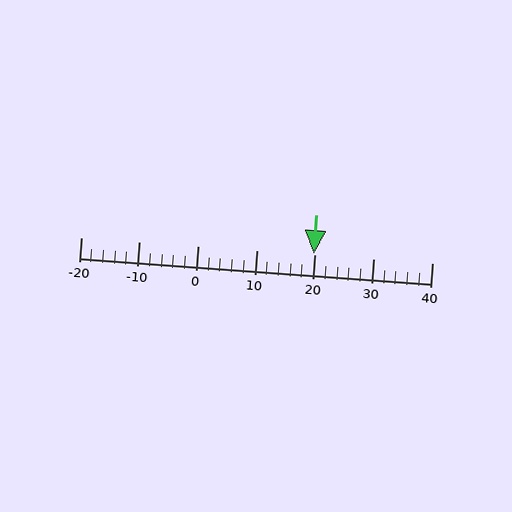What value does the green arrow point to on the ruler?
The green arrow points to approximately 20.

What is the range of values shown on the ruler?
The ruler shows values from -20 to 40.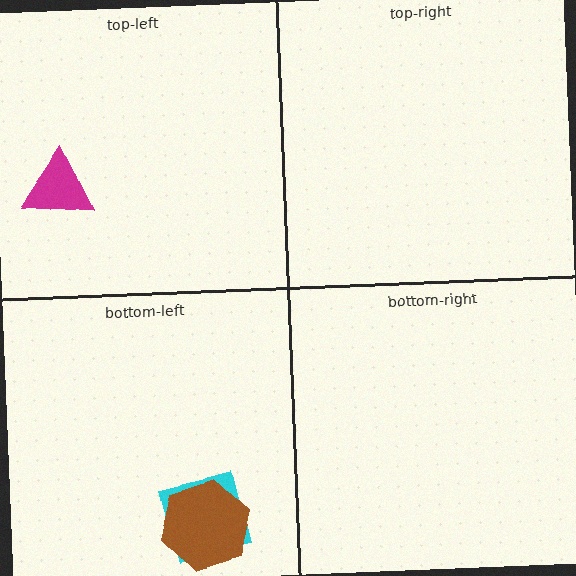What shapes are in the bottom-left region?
The cyan square, the brown hexagon.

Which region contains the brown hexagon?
The bottom-left region.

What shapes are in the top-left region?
The magenta triangle.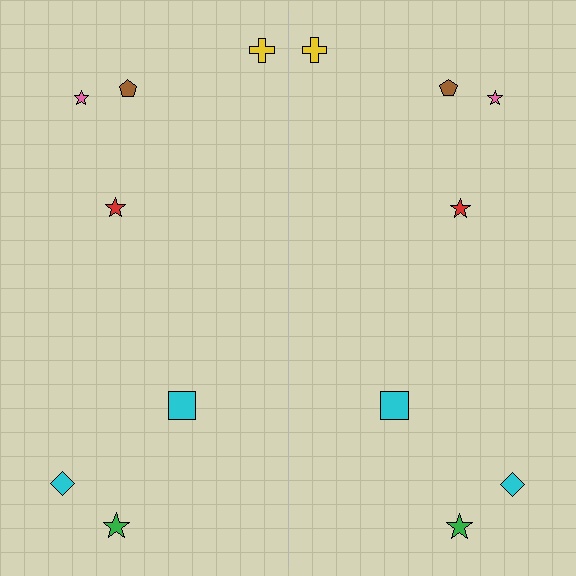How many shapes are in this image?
There are 14 shapes in this image.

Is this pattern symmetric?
Yes, this pattern has bilateral (reflection) symmetry.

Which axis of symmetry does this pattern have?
The pattern has a vertical axis of symmetry running through the center of the image.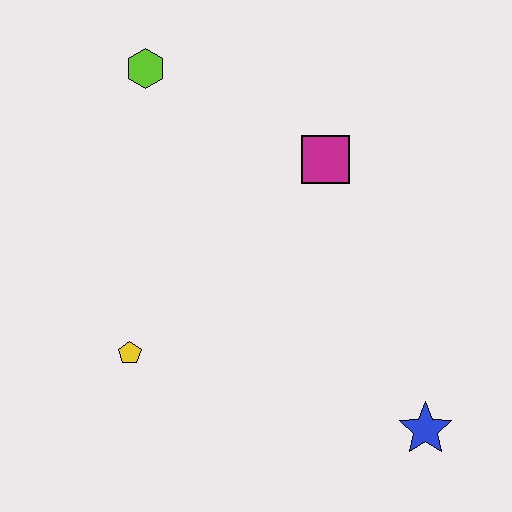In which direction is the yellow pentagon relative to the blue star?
The yellow pentagon is to the left of the blue star.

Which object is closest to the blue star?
The magenta square is closest to the blue star.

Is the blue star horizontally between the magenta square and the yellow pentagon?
No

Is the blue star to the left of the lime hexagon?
No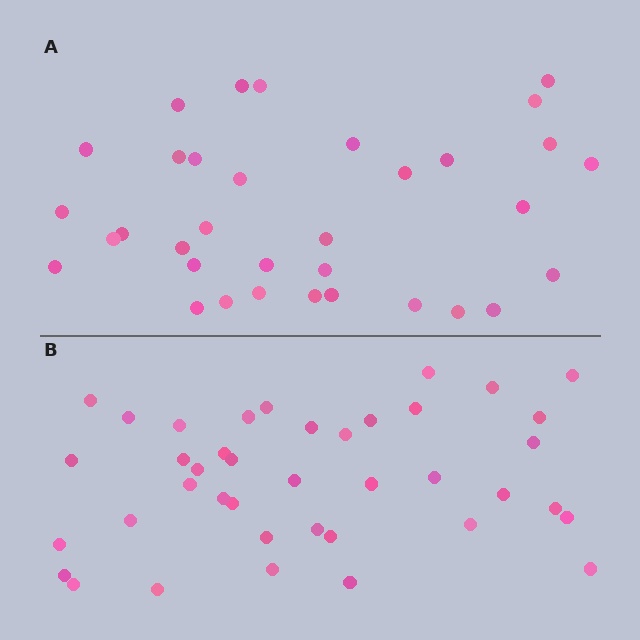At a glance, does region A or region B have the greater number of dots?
Region B (the bottom region) has more dots.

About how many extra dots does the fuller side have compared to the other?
Region B has about 6 more dots than region A.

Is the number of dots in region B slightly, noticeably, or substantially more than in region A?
Region B has only slightly more — the two regions are fairly close. The ratio is roughly 1.2 to 1.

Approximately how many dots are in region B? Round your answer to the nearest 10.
About 40 dots.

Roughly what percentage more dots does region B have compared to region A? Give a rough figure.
About 20% more.